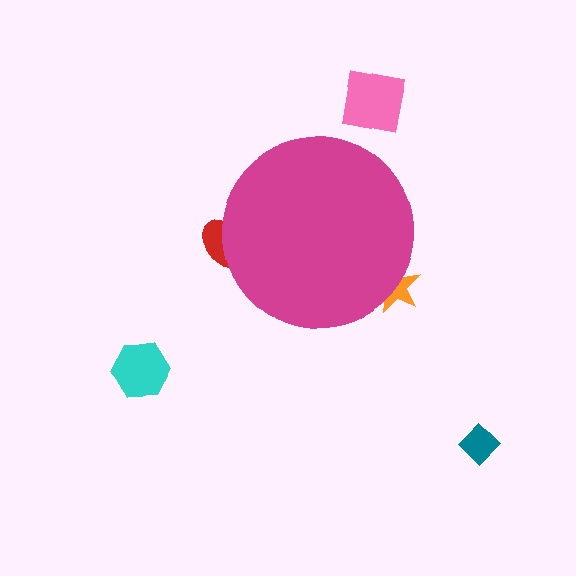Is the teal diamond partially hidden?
No, the teal diamond is fully visible.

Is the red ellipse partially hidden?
Yes, the red ellipse is partially hidden behind the magenta circle.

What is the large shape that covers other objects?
A magenta circle.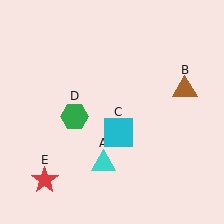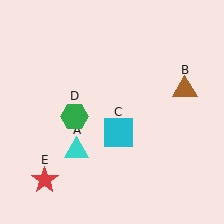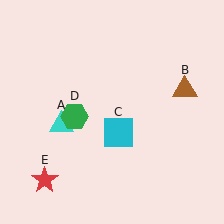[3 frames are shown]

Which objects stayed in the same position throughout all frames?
Brown triangle (object B) and cyan square (object C) and green hexagon (object D) and red star (object E) remained stationary.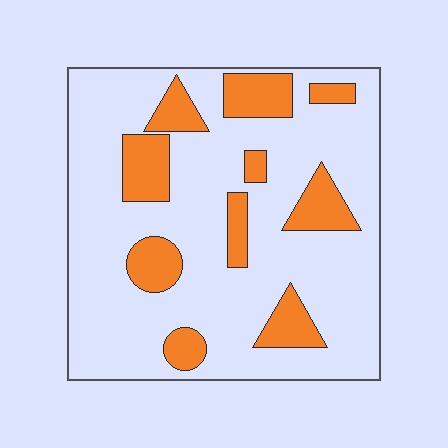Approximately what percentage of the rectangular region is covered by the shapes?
Approximately 20%.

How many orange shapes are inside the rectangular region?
10.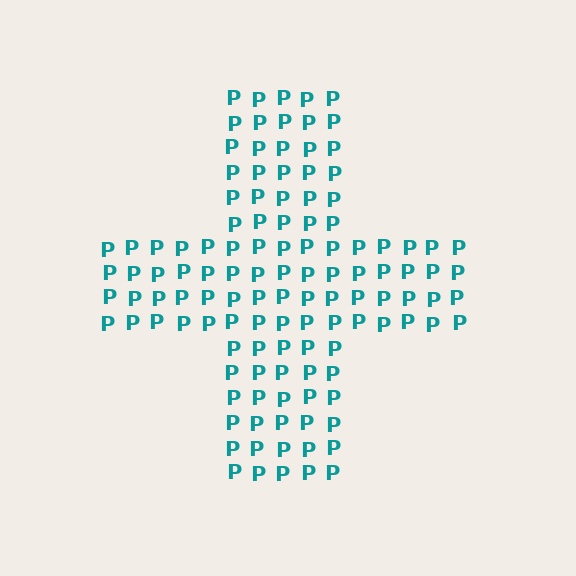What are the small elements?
The small elements are letter P's.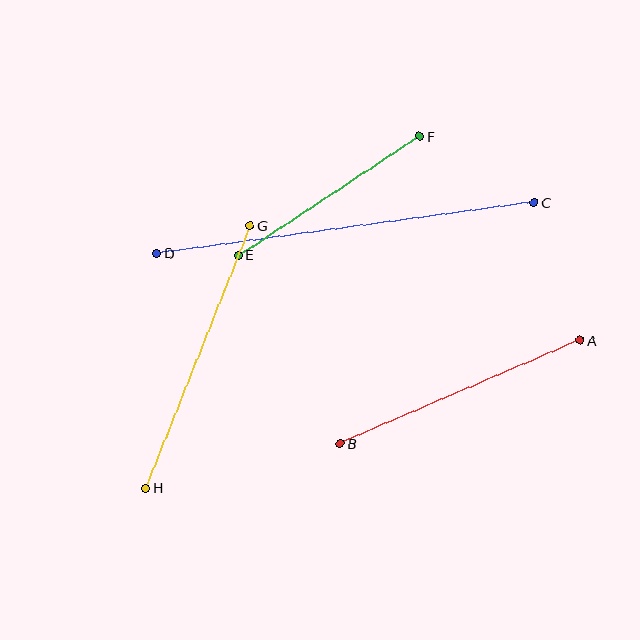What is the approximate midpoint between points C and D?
The midpoint is at approximately (346, 228) pixels.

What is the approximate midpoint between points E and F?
The midpoint is at approximately (329, 196) pixels.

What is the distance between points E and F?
The distance is approximately 216 pixels.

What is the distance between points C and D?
The distance is approximately 380 pixels.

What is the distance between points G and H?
The distance is approximately 282 pixels.